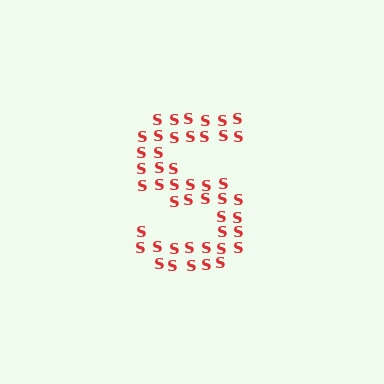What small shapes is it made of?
It is made of small letter S's.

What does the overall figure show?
The overall figure shows the letter S.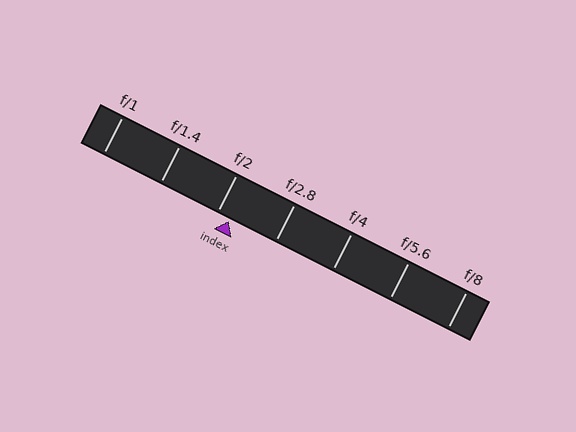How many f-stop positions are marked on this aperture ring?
There are 7 f-stop positions marked.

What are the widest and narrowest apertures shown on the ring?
The widest aperture shown is f/1 and the narrowest is f/8.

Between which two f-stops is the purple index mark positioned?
The index mark is between f/2 and f/2.8.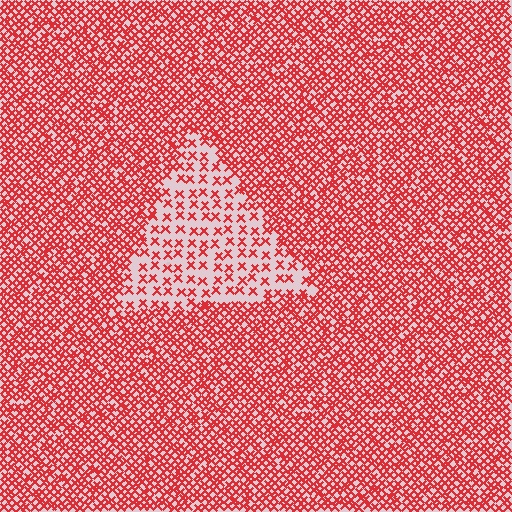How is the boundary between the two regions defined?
The boundary is defined by a change in element density (approximately 2.6x ratio). All elements are the same color, size, and shape.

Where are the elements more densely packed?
The elements are more densely packed outside the triangle boundary.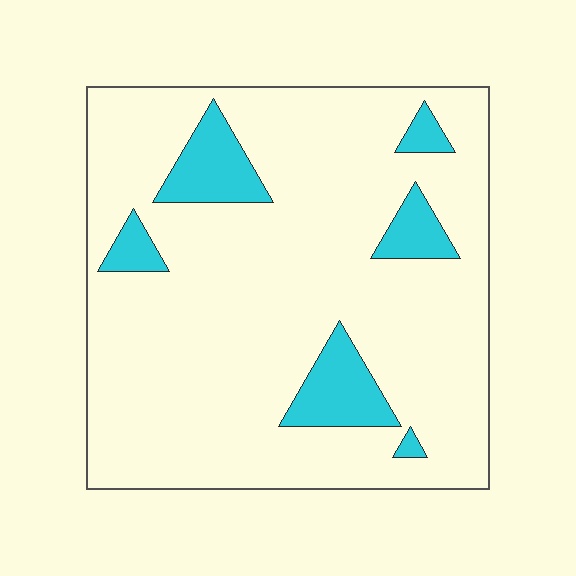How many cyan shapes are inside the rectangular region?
6.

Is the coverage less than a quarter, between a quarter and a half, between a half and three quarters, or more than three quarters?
Less than a quarter.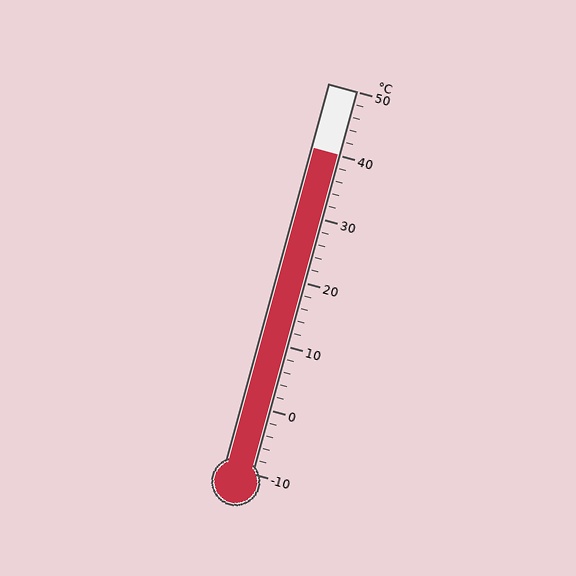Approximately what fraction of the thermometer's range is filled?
The thermometer is filled to approximately 85% of its range.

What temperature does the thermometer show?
The thermometer shows approximately 40°C.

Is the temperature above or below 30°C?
The temperature is above 30°C.